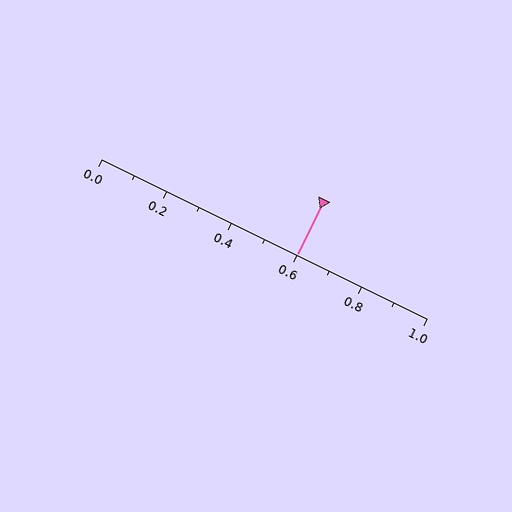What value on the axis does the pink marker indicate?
The marker indicates approximately 0.6.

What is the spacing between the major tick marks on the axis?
The major ticks are spaced 0.2 apart.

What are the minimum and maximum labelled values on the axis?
The axis runs from 0.0 to 1.0.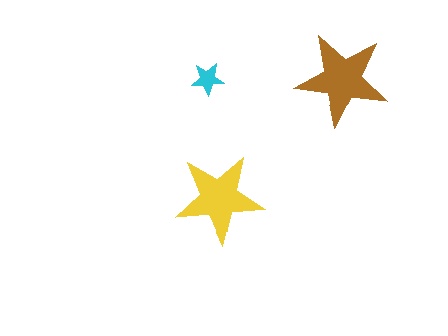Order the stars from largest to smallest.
the brown one, the yellow one, the cyan one.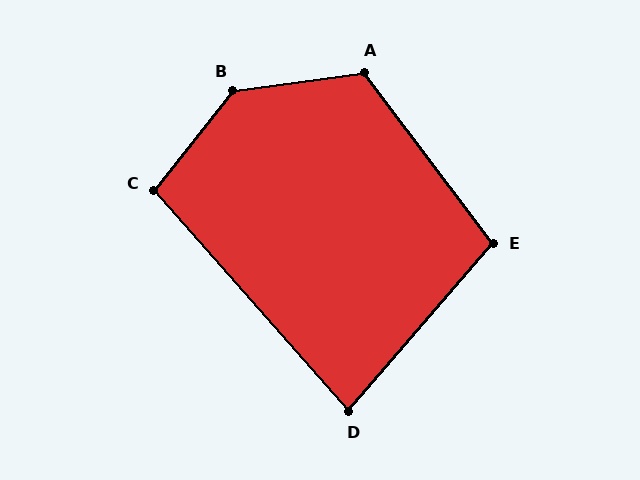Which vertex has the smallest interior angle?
D, at approximately 82 degrees.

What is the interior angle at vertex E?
Approximately 102 degrees (obtuse).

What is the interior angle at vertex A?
Approximately 119 degrees (obtuse).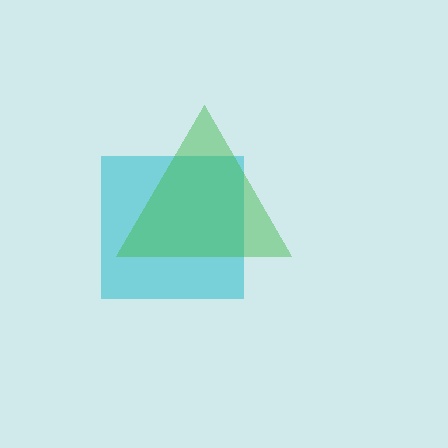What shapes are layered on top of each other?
The layered shapes are: a cyan square, a green triangle.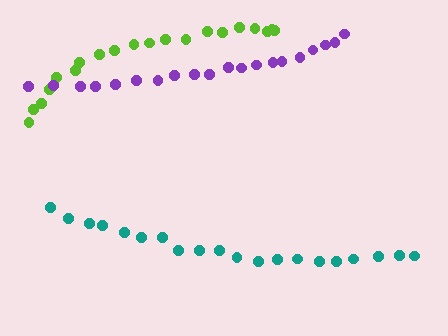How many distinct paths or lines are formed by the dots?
There are 3 distinct paths.